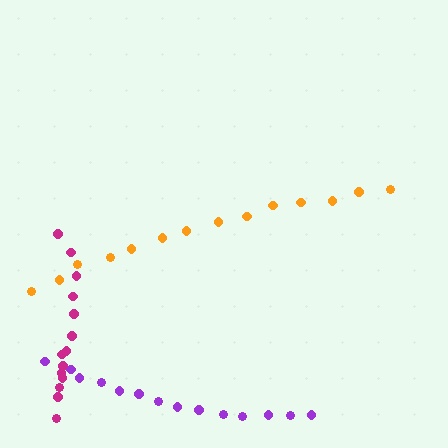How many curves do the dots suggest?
There are 3 distinct paths.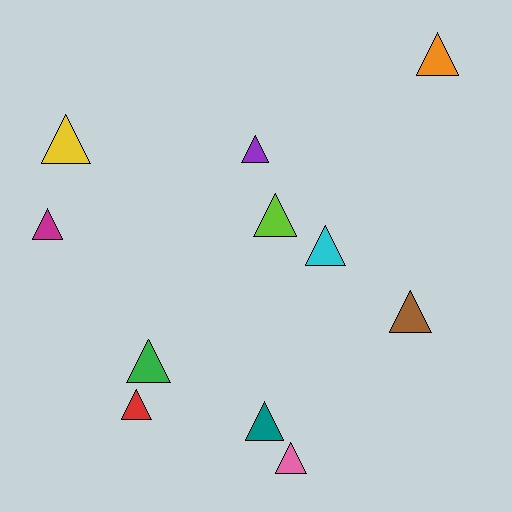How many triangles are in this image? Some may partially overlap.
There are 11 triangles.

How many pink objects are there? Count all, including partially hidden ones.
There is 1 pink object.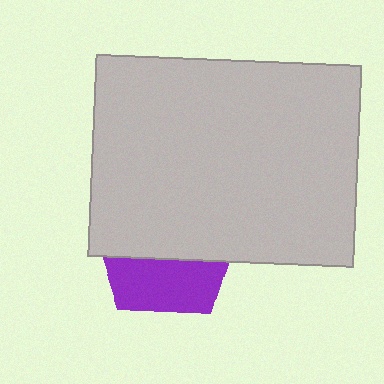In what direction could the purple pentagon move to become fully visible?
The purple pentagon could move down. That would shift it out from behind the light gray rectangle entirely.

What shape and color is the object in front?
The object in front is a light gray rectangle.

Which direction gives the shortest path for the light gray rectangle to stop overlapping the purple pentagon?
Moving up gives the shortest separation.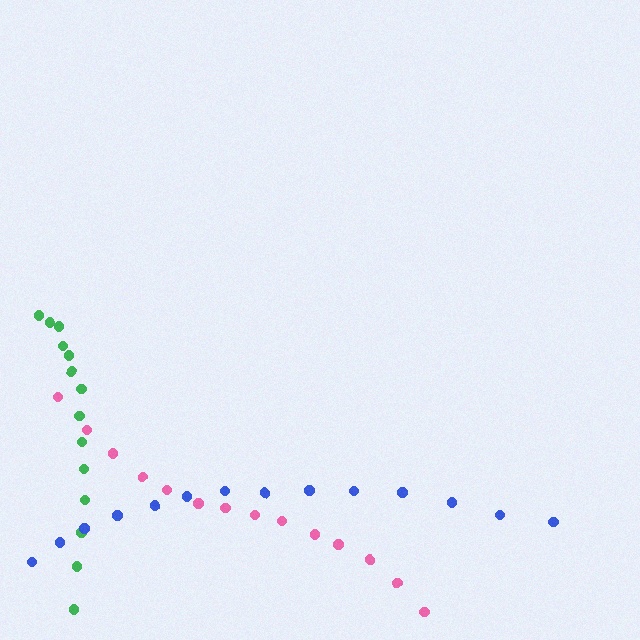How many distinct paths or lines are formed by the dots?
There are 3 distinct paths.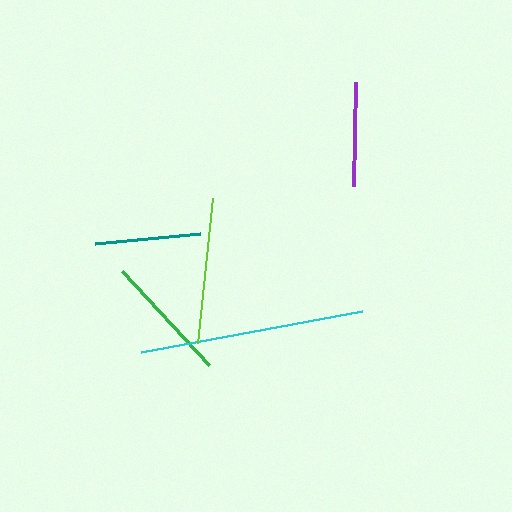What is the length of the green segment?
The green segment is approximately 128 pixels long.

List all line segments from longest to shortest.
From longest to shortest: cyan, lime, green, teal, purple.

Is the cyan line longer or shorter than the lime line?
The cyan line is longer than the lime line.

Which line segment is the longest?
The cyan line is the longest at approximately 224 pixels.